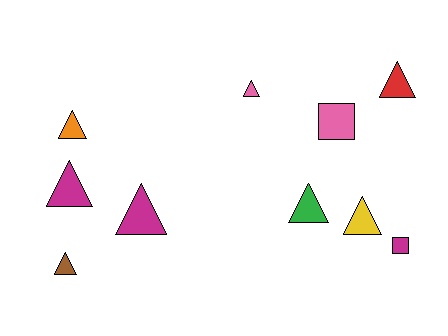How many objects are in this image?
There are 10 objects.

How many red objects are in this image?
There is 1 red object.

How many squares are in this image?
There are 2 squares.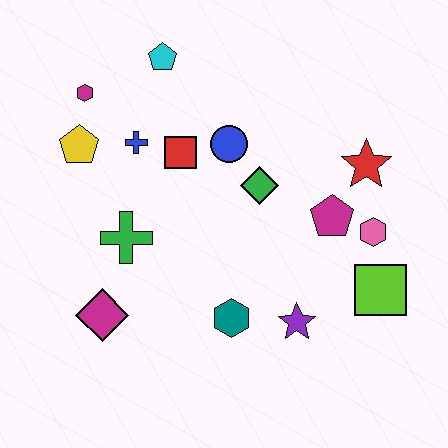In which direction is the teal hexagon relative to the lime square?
The teal hexagon is to the left of the lime square.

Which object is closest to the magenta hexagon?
The yellow pentagon is closest to the magenta hexagon.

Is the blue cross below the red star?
No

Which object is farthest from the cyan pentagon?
The lime square is farthest from the cyan pentagon.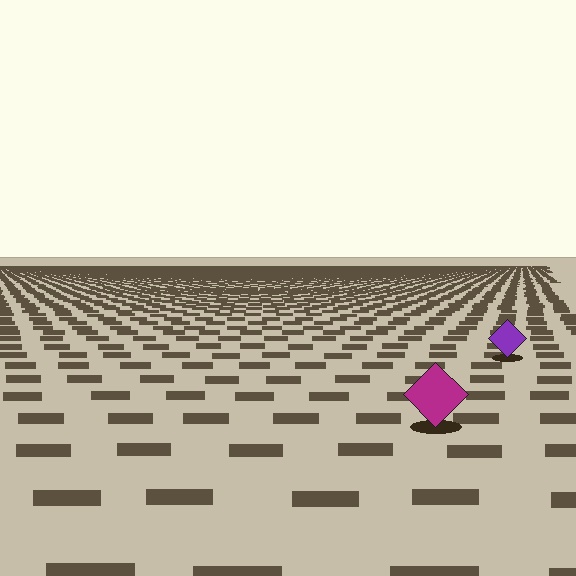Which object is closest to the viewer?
The magenta diamond is closest. The texture marks near it are larger and more spread out.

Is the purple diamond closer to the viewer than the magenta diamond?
No. The magenta diamond is closer — you can tell from the texture gradient: the ground texture is coarser near it.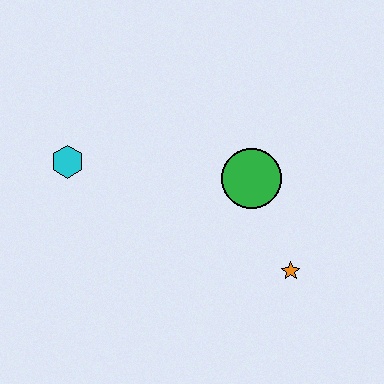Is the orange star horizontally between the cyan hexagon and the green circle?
No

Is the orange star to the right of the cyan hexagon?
Yes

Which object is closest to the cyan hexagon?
The green circle is closest to the cyan hexagon.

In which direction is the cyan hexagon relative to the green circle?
The cyan hexagon is to the left of the green circle.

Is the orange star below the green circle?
Yes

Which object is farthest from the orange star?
The cyan hexagon is farthest from the orange star.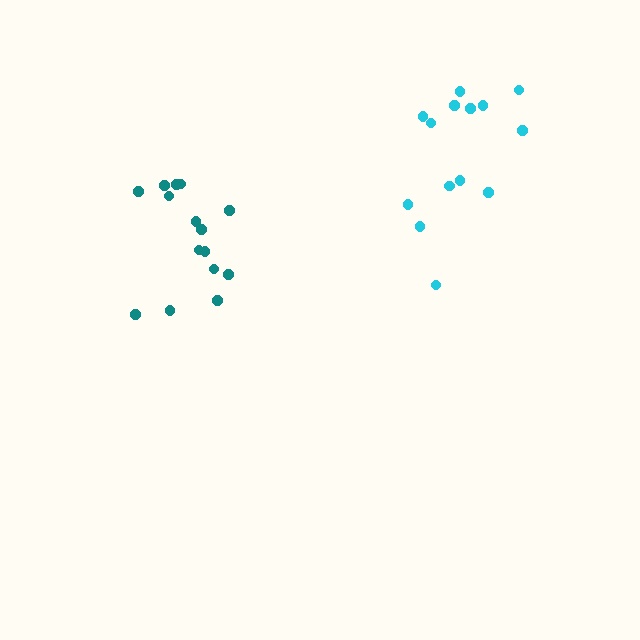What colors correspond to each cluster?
The clusters are colored: cyan, teal.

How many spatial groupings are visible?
There are 2 spatial groupings.